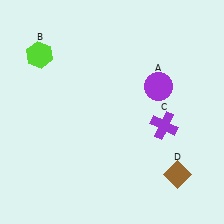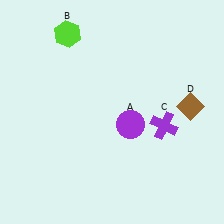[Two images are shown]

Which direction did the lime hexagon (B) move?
The lime hexagon (B) moved right.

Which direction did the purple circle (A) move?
The purple circle (A) moved down.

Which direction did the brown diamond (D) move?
The brown diamond (D) moved up.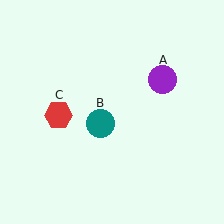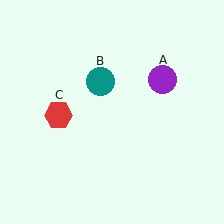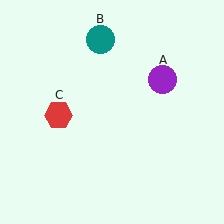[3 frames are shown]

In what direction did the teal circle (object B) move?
The teal circle (object B) moved up.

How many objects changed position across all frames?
1 object changed position: teal circle (object B).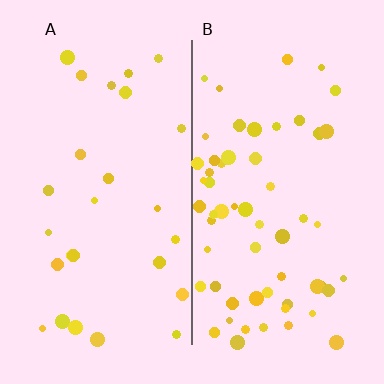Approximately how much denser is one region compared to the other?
Approximately 2.2× — region B over region A.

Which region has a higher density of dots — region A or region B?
B (the right).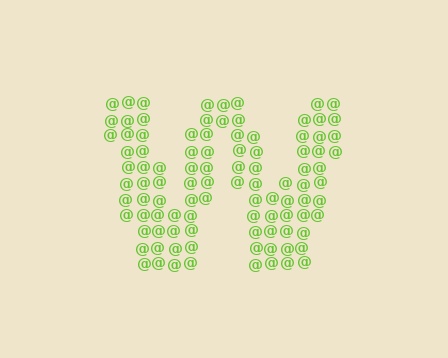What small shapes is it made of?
It is made of small at signs.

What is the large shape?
The large shape is the letter W.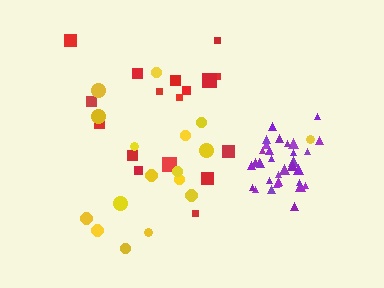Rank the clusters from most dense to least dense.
purple, red, yellow.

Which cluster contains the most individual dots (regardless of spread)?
Purple (33).